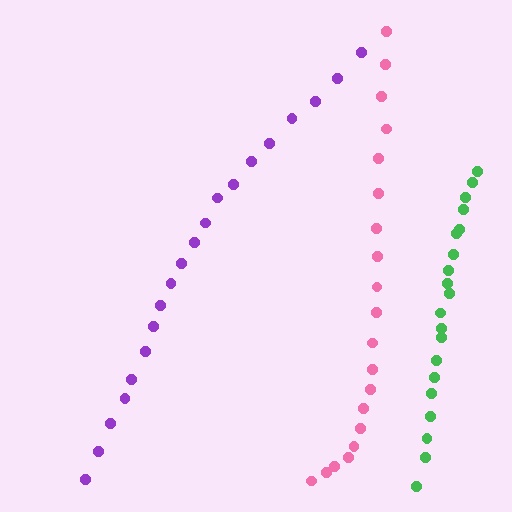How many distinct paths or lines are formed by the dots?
There are 3 distinct paths.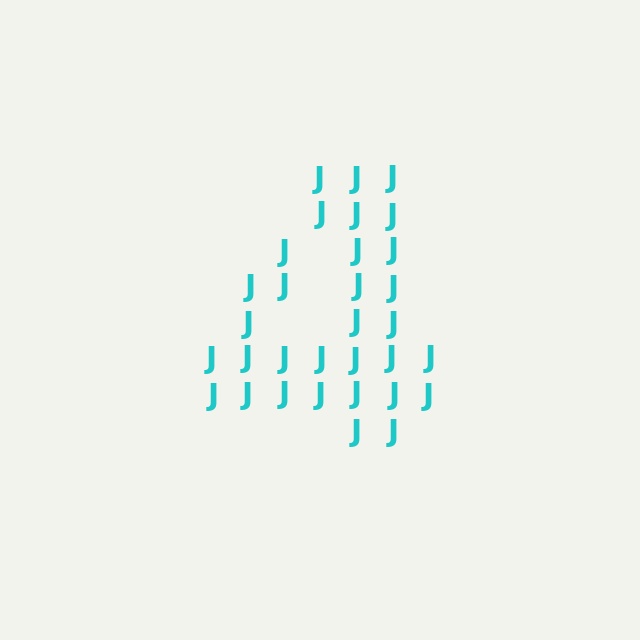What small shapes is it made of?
It is made of small letter J's.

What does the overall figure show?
The overall figure shows the digit 4.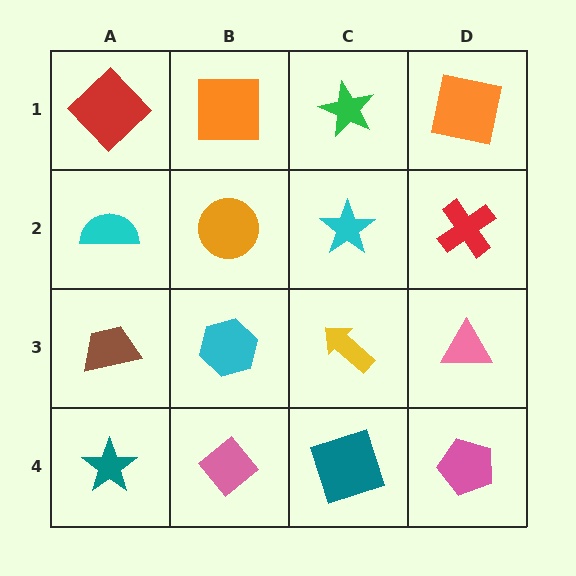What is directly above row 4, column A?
A brown trapezoid.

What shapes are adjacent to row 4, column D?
A pink triangle (row 3, column D), a teal square (row 4, column C).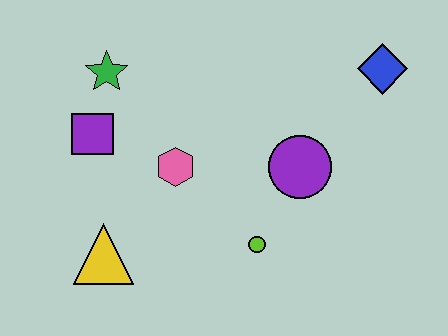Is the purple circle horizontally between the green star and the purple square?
No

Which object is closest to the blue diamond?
The purple circle is closest to the blue diamond.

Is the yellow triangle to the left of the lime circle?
Yes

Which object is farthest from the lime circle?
The green star is farthest from the lime circle.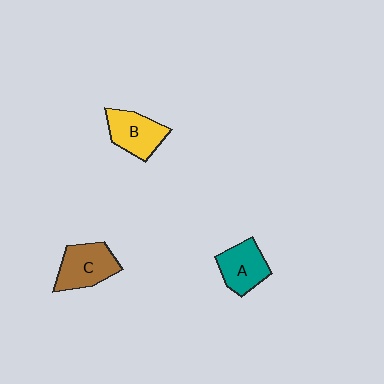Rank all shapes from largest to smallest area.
From largest to smallest: C (brown), B (yellow), A (teal).